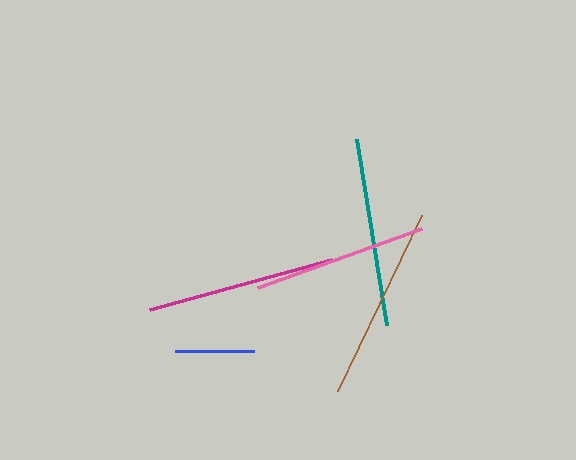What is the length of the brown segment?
The brown segment is approximately 196 pixels long.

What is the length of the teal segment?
The teal segment is approximately 188 pixels long.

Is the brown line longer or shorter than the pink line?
The brown line is longer than the pink line.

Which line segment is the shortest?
The blue line is the shortest at approximately 79 pixels.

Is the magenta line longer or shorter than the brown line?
The brown line is longer than the magenta line.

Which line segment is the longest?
The brown line is the longest at approximately 196 pixels.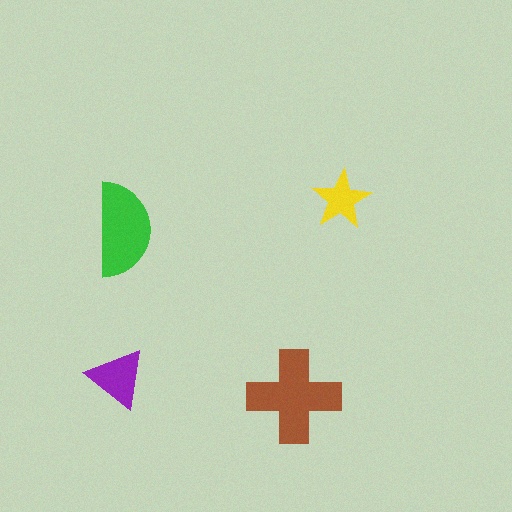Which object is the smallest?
The yellow star.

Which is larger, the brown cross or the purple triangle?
The brown cross.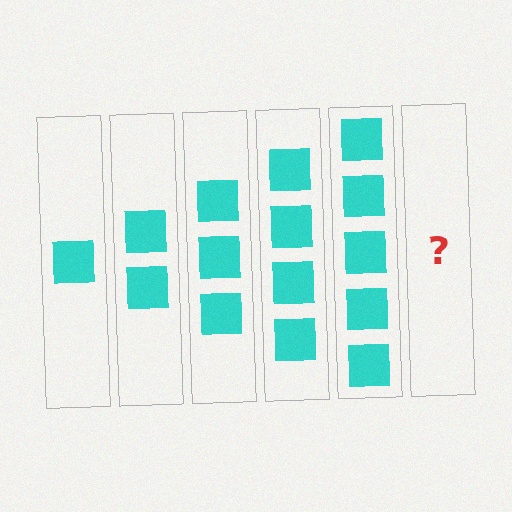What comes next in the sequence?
The next element should be 6 squares.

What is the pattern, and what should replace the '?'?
The pattern is that each step adds one more square. The '?' should be 6 squares.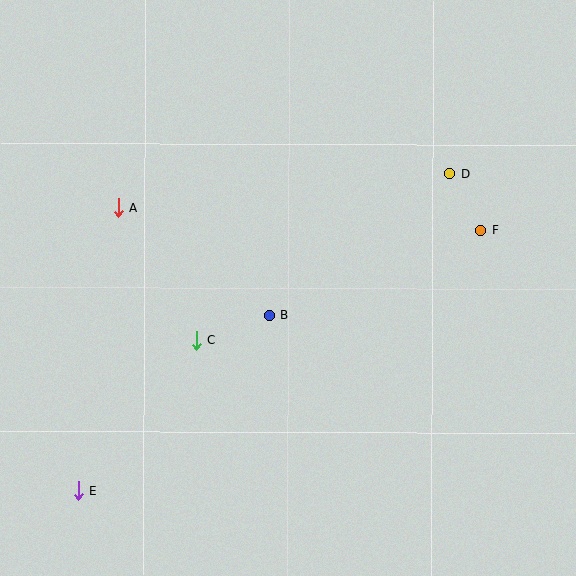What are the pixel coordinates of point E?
Point E is at (79, 491).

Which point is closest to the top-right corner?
Point D is closest to the top-right corner.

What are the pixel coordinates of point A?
Point A is at (119, 208).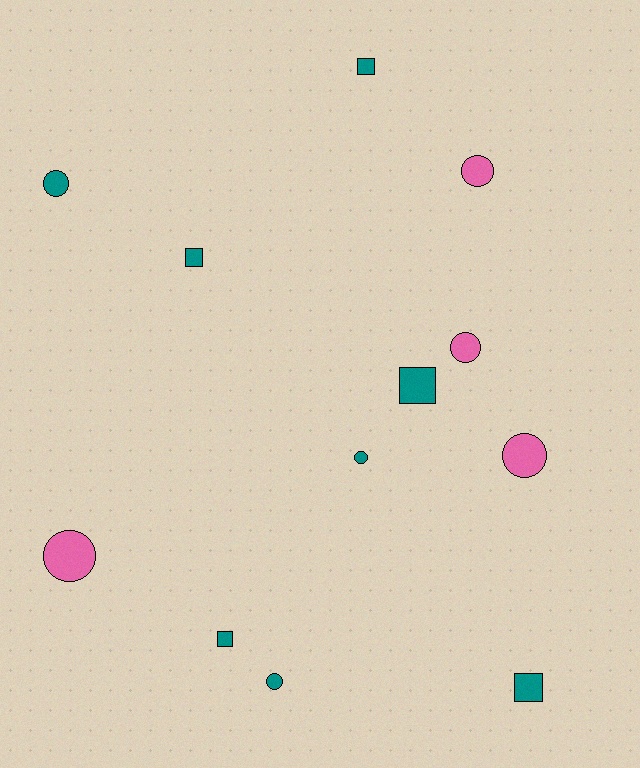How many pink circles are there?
There are 4 pink circles.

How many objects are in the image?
There are 12 objects.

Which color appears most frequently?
Teal, with 8 objects.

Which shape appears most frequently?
Circle, with 7 objects.